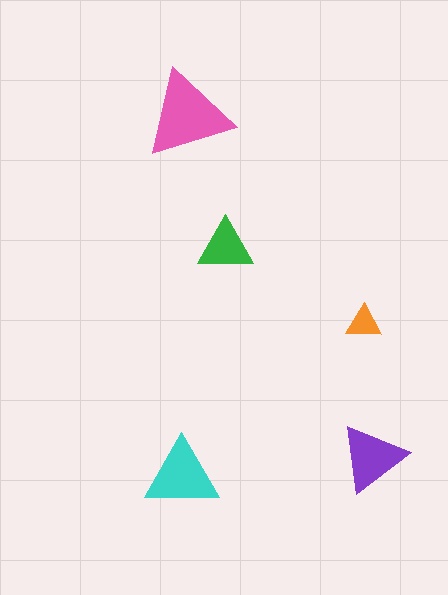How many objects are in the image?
There are 5 objects in the image.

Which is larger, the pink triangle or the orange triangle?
The pink one.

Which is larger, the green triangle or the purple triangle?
The purple one.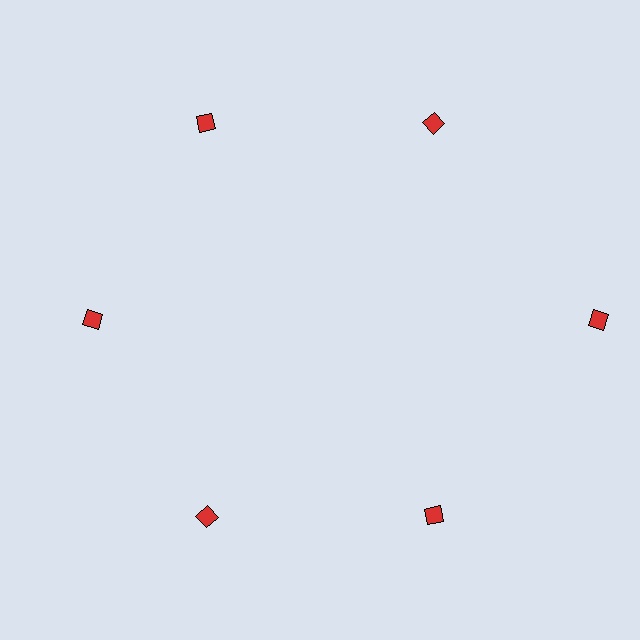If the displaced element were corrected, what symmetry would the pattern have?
It would have 6-fold rotational symmetry — the pattern would map onto itself every 60 degrees.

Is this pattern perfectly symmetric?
No. The 6 red diamonds are arranged in a ring, but one element near the 3 o'clock position is pushed outward from the center, breaking the 6-fold rotational symmetry.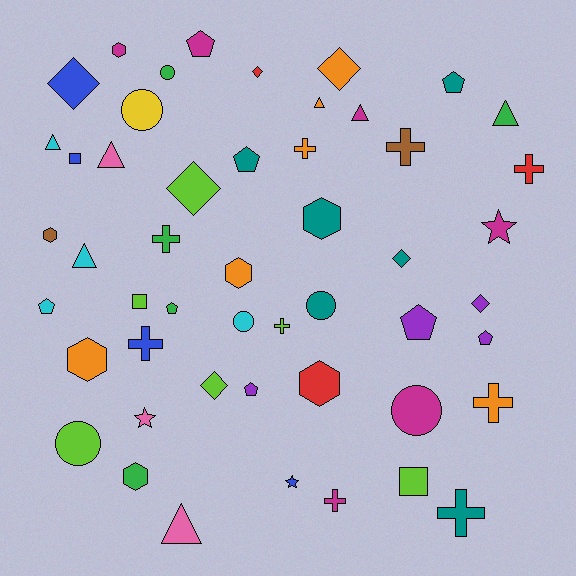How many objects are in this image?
There are 50 objects.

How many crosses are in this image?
There are 9 crosses.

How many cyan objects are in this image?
There are 4 cyan objects.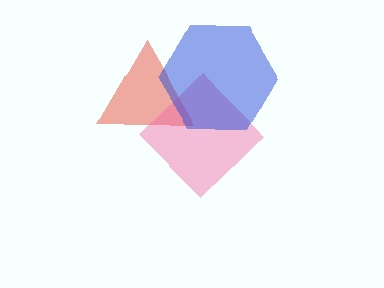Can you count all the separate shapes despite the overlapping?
Yes, there are 3 separate shapes.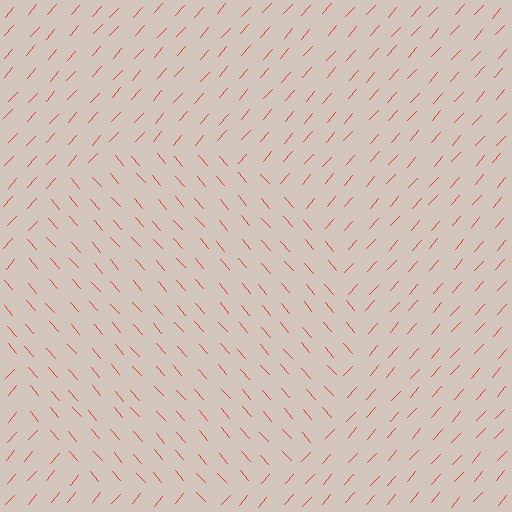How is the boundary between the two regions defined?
The boundary is defined purely by a change in line orientation (approximately 83 degrees difference). All lines are the same color and thickness.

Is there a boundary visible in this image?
Yes, there is a texture boundary formed by a change in line orientation.